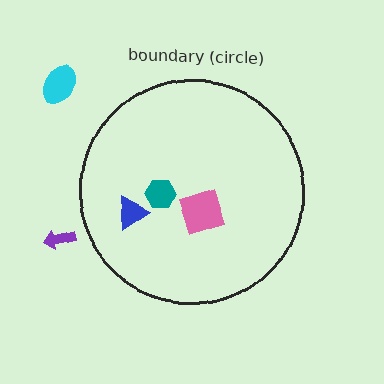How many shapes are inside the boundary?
3 inside, 2 outside.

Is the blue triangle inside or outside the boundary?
Inside.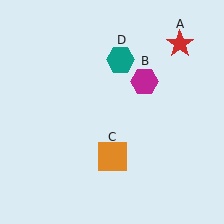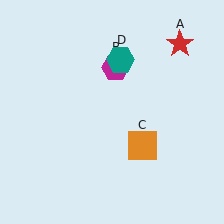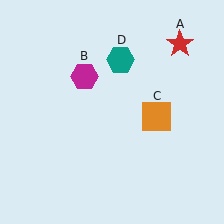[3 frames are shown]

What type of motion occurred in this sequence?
The magenta hexagon (object B), orange square (object C) rotated counterclockwise around the center of the scene.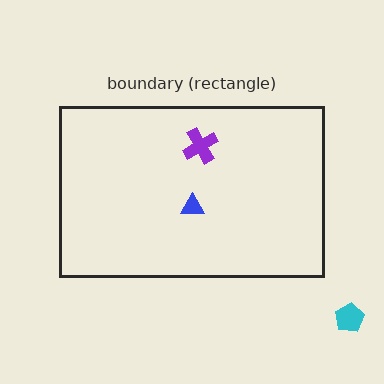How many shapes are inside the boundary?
2 inside, 1 outside.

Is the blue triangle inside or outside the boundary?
Inside.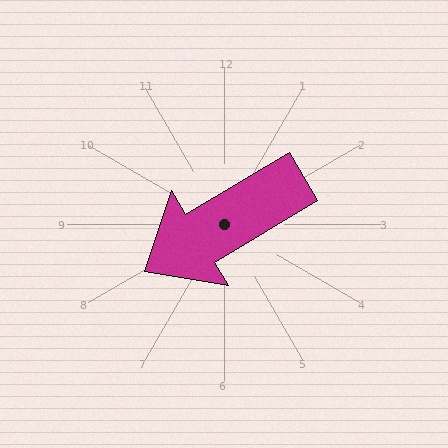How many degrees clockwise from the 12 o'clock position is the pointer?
Approximately 239 degrees.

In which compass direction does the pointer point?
Southwest.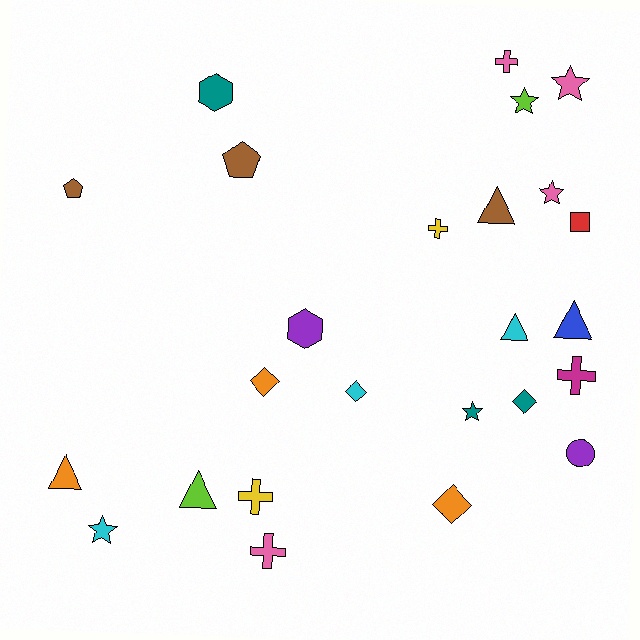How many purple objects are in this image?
There are 2 purple objects.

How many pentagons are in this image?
There are 2 pentagons.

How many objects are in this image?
There are 25 objects.